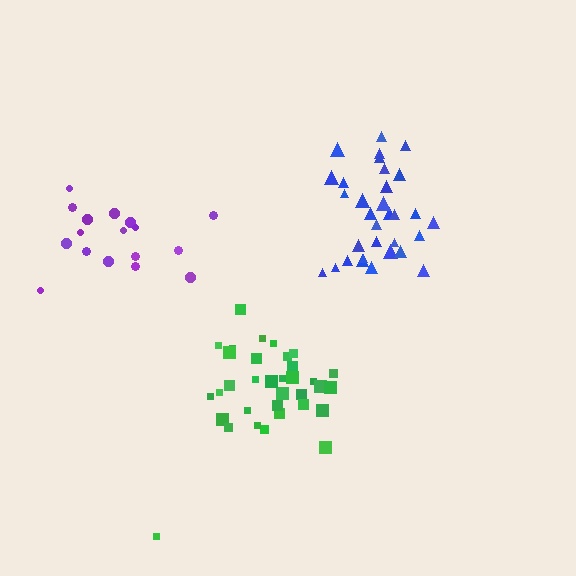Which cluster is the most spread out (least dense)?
Purple.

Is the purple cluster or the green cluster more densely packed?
Green.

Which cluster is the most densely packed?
Blue.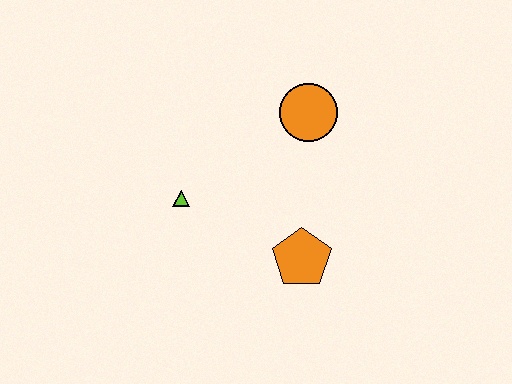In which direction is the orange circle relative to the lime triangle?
The orange circle is to the right of the lime triangle.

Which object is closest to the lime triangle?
The orange pentagon is closest to the lime triangle.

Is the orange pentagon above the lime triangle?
No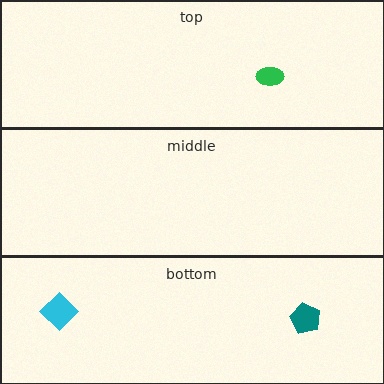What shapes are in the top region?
The green ellipse.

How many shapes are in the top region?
1.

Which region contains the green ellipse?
The top region.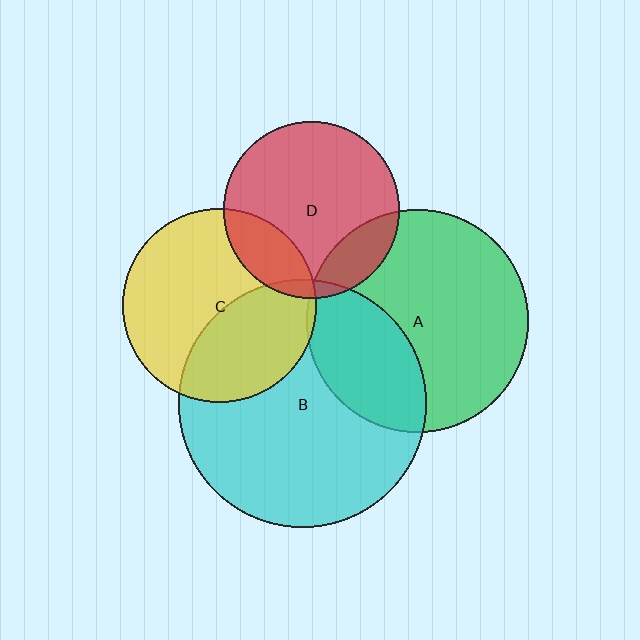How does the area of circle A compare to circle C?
Approximately 1.3 times.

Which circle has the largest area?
Circle B (cyan).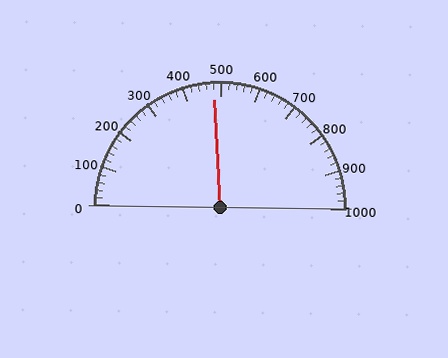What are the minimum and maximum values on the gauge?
The gauge ranges from 0 to 1000.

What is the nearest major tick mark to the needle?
The nearest major tick mark is 500.